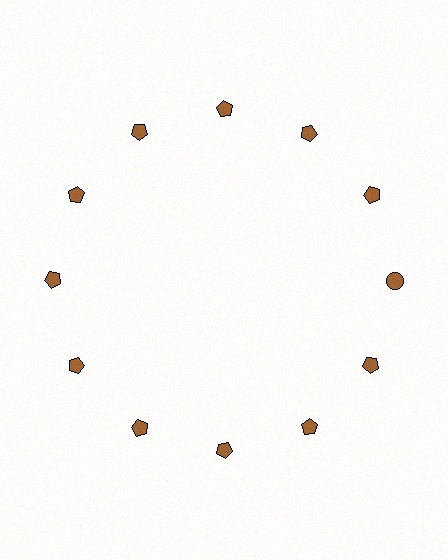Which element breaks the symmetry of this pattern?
The brown circle at roughly the 3 o'clock position breaks the symmetry. All other shapes are brown pentagons.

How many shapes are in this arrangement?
There are 12 shapes arranged in a ring pattern.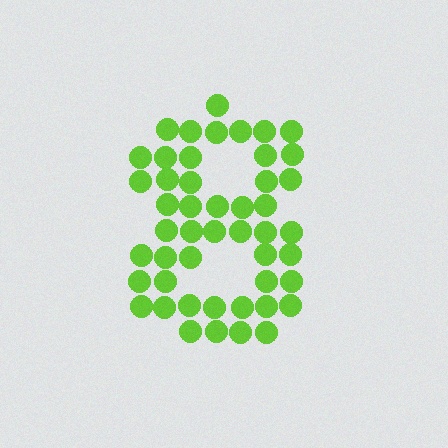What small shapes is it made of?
It is made of small circles.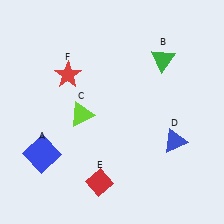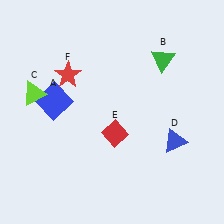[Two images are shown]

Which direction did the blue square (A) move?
The blue square (A) moved up.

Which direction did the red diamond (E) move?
The red diamond (E) moved up.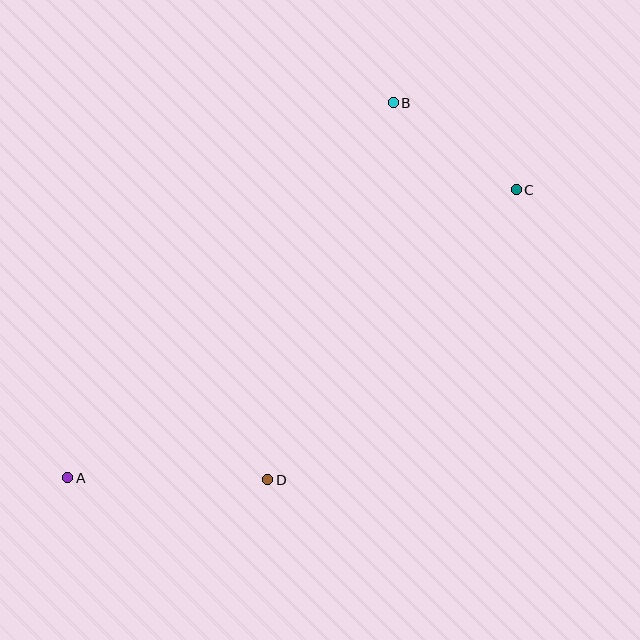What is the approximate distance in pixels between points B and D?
The distance between B and D is approximately 398 pixels.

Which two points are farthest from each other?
Points A and C are farthest from each other.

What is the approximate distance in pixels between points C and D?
The distance between C and D is approximately 382 pixels.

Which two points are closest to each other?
Points B and C are closest to each other.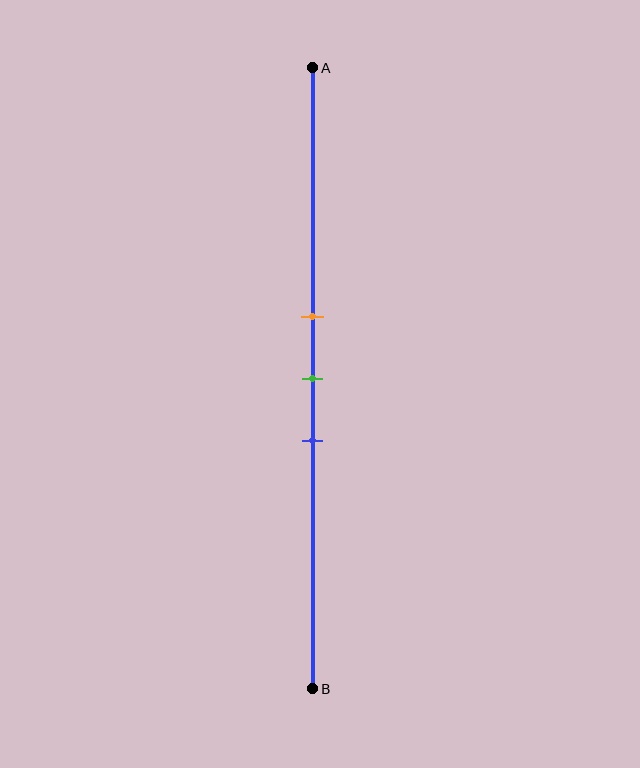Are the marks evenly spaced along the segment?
Yes, the marks are approximately evenly spaced.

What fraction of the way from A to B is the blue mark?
The blue mark is approximately 60% (0.6) of the way from A to B.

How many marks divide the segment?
There are 3 marks dividing the segment.